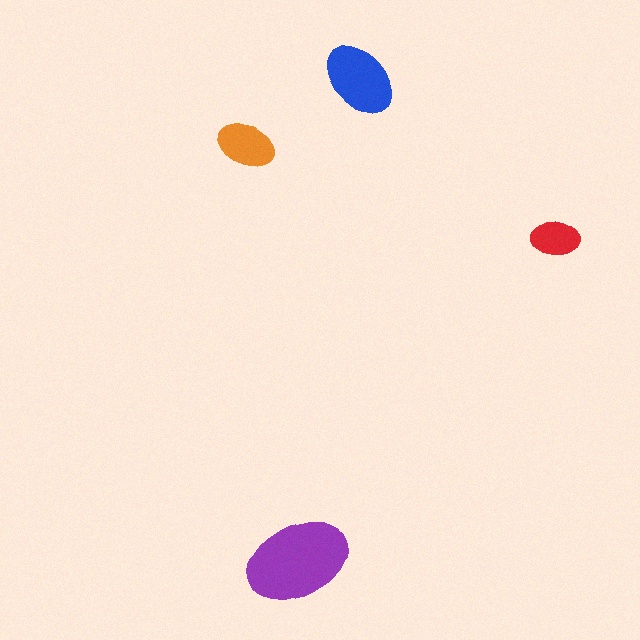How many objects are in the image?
There are 4 objects in the image.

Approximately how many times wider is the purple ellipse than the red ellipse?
About 2 times wider.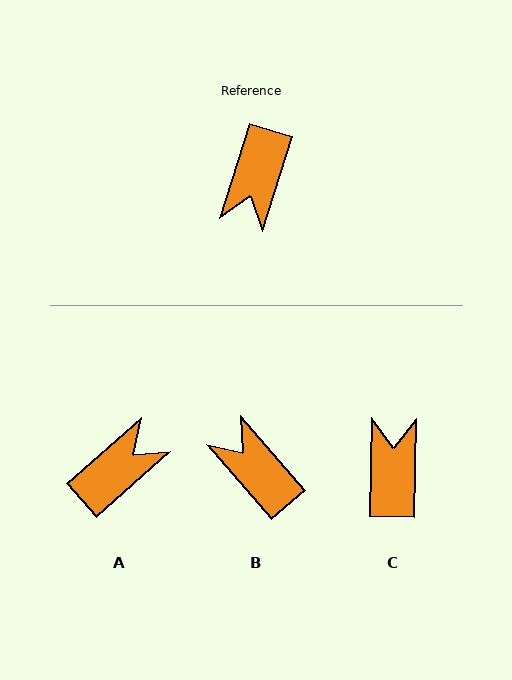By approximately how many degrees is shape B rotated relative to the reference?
Approximately 122 degrees clockwise.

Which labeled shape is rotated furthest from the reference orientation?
C, about 164 degrees away.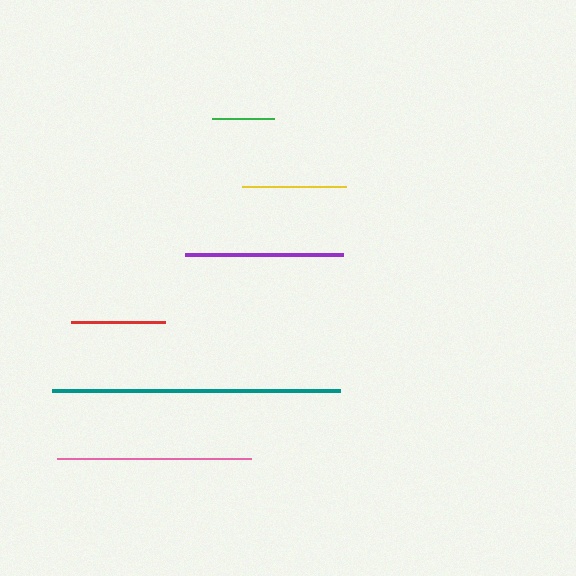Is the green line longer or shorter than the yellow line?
The yellow line is longer than the green line.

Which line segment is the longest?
The teal line is the longest at approximately 288 pixels.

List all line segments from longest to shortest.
From longest to shortest: teal, pink, purple, yellow, red, green.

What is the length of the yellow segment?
The yellow segment is approximately 103 pixels long.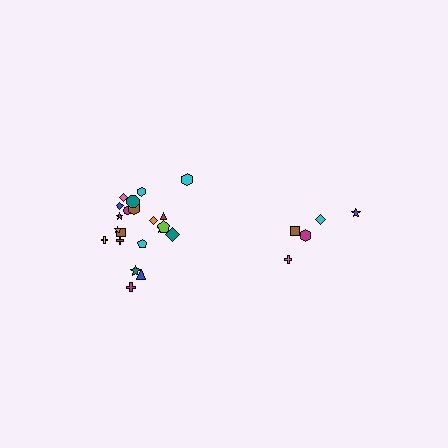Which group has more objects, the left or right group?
The left group.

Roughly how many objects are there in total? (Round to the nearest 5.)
Roughly 25 objects in total.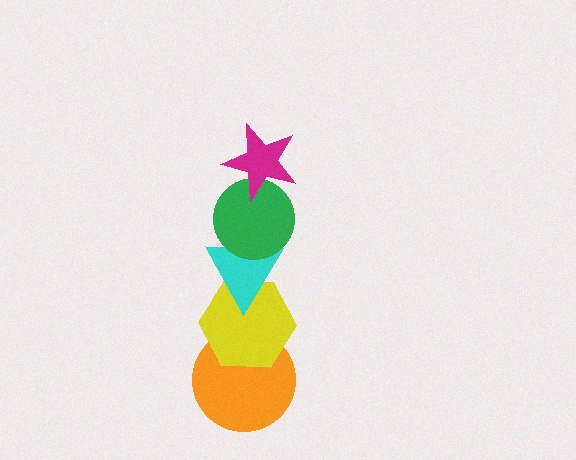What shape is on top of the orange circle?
The yellow hexagon is on top of the orange circle.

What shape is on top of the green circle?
The magenta star is on top of the green circle.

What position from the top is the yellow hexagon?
The yellow hexagon is 4th from the top.